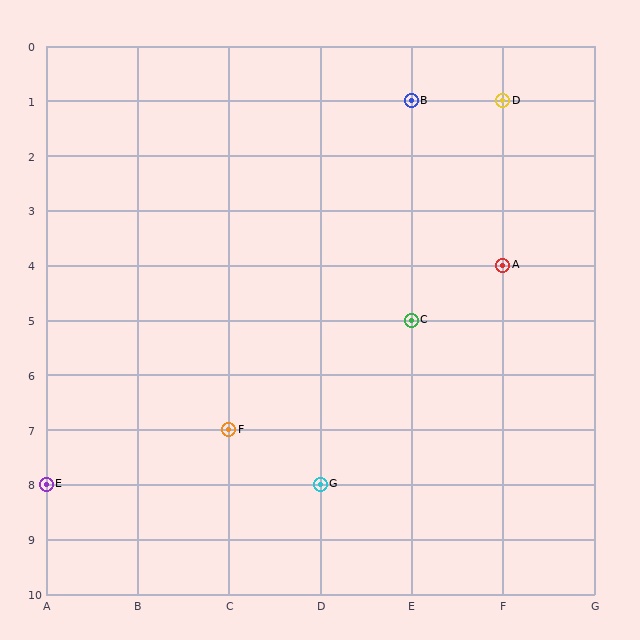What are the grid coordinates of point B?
Point B is at grid coordinates (E, 1).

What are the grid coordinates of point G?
Point G is at grid coordinates (D, 8).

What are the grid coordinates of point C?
Point C is at grid coordinates (E, 5).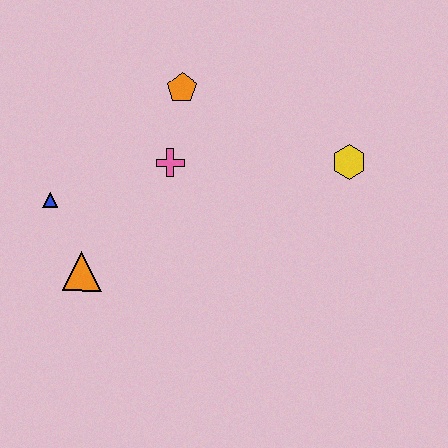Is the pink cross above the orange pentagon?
No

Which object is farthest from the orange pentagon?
The orange triangle is farthest from the orange pentagon.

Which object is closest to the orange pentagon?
The pink cross is closest to the orange pentagon.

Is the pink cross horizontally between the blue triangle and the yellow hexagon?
Yes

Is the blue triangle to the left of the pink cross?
Yes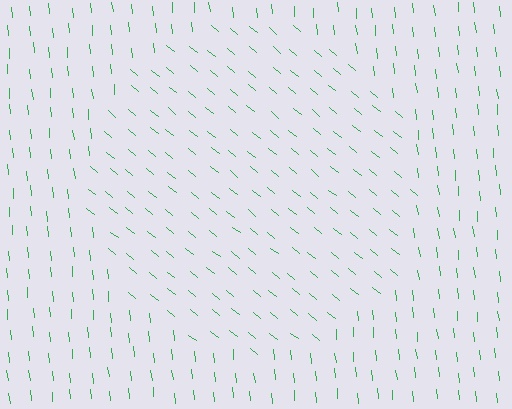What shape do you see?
I see a circle.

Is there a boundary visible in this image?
Yes, there is a texture boundary formed by a change in line orientation.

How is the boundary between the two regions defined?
The boundary is defined purely by a change in line orientation (approximately 45 degrees difference). All lines are the same color and thickness.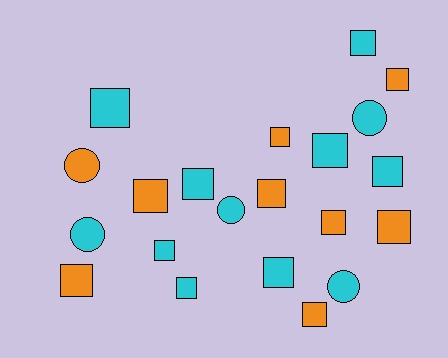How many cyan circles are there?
There are 4 cyan circles.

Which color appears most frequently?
Cyan, with 12 objects.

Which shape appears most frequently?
Square, with 16 objects.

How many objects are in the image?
There are 21 objects.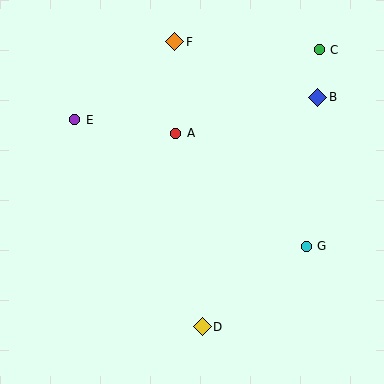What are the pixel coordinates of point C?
Point C is at (319, 50).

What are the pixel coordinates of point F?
Point F is at (175, 42).